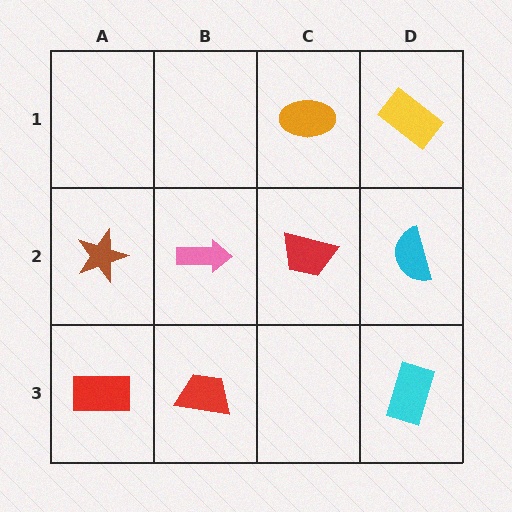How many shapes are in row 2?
4 shapes.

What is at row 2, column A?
A brown star.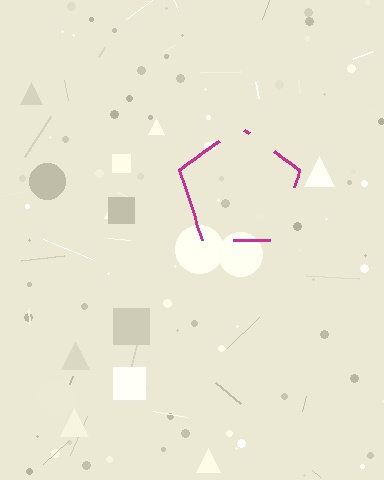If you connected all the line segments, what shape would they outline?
They would outline a pentagon.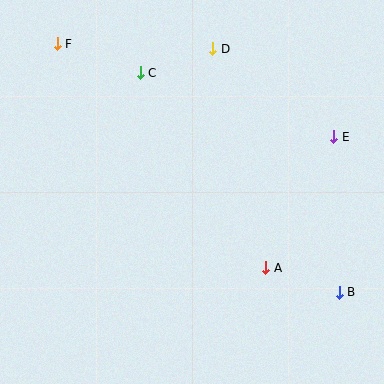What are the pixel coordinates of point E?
Point E is at (334, 137).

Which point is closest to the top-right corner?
Point E is closest to the top-right corner.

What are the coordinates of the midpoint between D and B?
The midpoint between D and B is at (276, 171).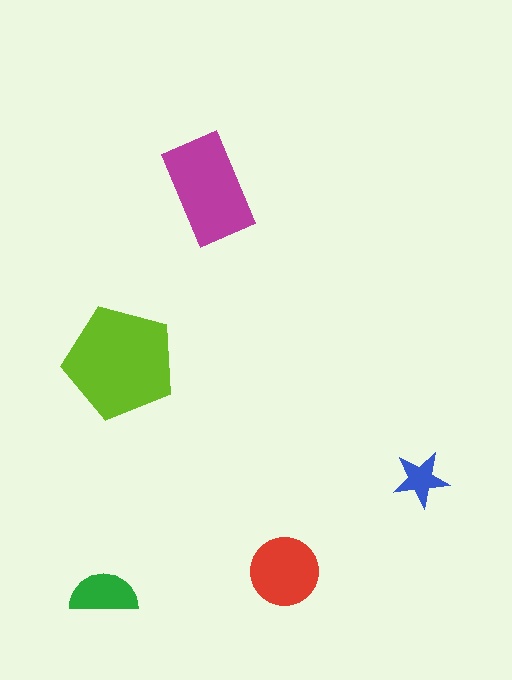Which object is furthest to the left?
The green semicircle is leftmost.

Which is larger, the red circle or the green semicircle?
The red circle.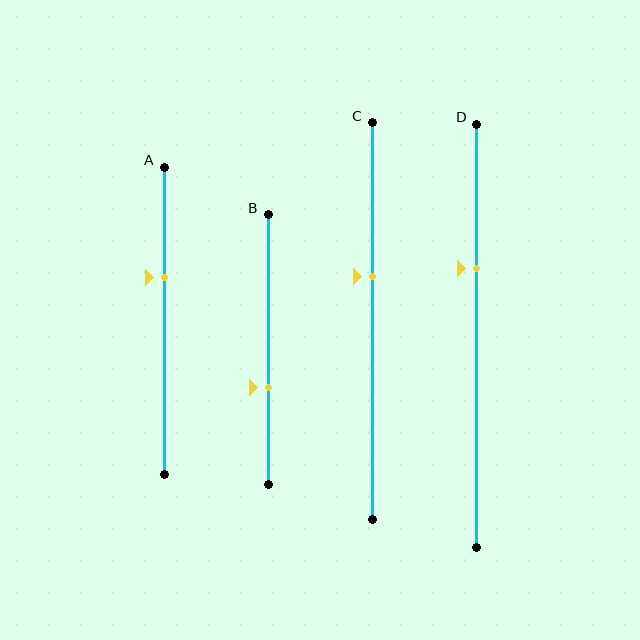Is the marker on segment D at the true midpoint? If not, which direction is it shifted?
No, the marker on segment D is shifted upward by about 16% of the segment length.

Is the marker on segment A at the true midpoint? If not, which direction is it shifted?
No, the marker on segment A is shifted upward by about 14% of the segment length.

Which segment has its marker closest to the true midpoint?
Segment C has its marker closest to the true midpoint.